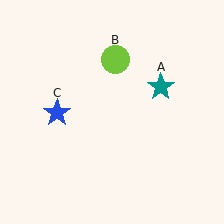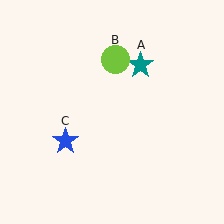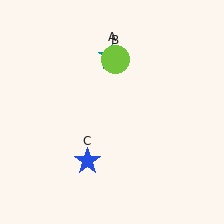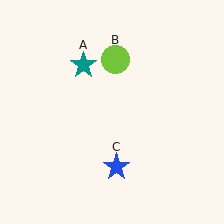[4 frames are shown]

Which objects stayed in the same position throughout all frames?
Lime circle (object B) remained stationary.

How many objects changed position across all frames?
2 objects changed position: teal star (object A), blue star (object C).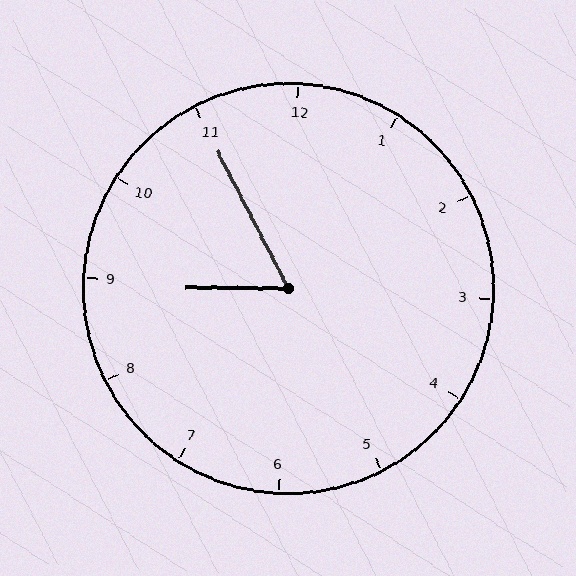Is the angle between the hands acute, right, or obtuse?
It is acute.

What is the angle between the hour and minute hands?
Approximately 62 degrees.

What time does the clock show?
8:55.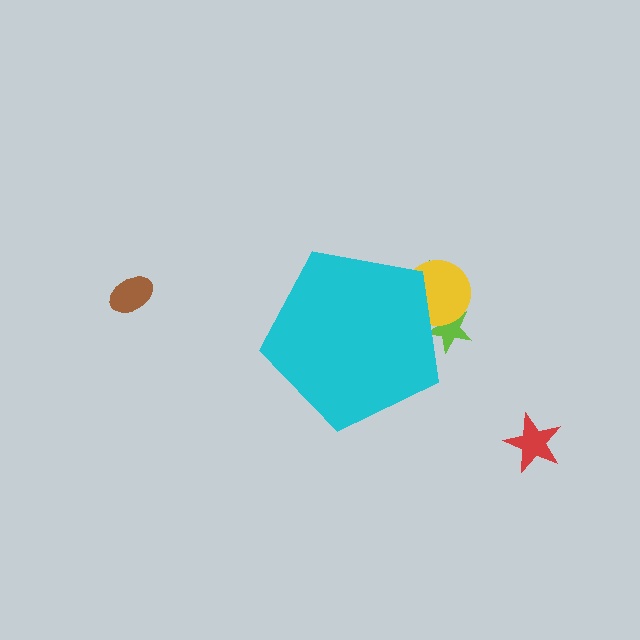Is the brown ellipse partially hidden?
No, the brown ellipse is fully visible.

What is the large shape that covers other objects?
A cyan pentagon.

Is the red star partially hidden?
No, the red star is fully visible.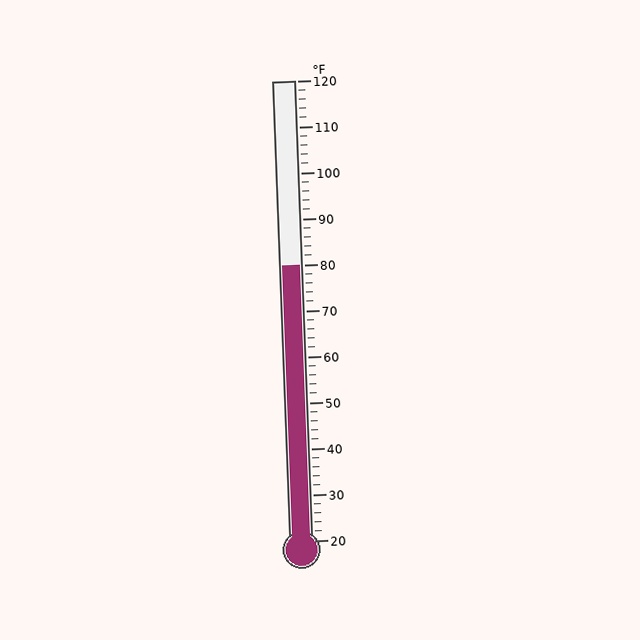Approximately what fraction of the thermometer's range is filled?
The thermometer is filled to approximately 60% of its range.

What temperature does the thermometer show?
The thermometer shows approximately 80°F.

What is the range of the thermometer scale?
The thermometer scale ranges from 20°F to 120°F.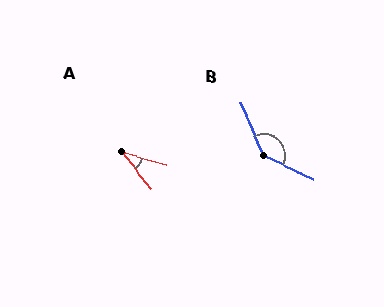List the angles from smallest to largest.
A (35°), B (138°).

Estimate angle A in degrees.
Approximately 35 degrees.